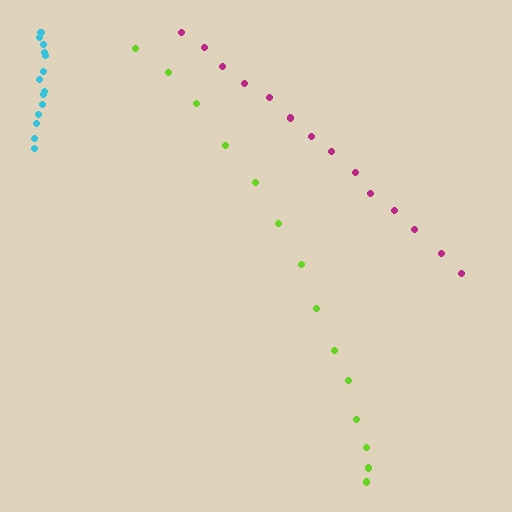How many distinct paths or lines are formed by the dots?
There are 3 distinct paths.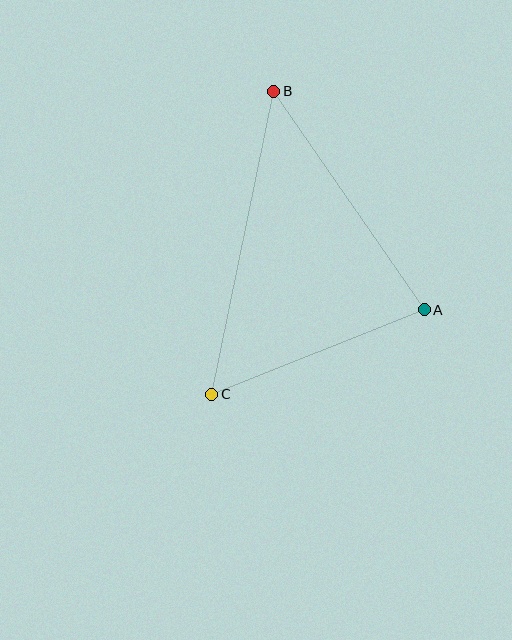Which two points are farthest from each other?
Points B and C are farthest from each other.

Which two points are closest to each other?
Points A and C are closest to each other.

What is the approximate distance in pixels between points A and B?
The distance between A and B is approximately 265 pixels.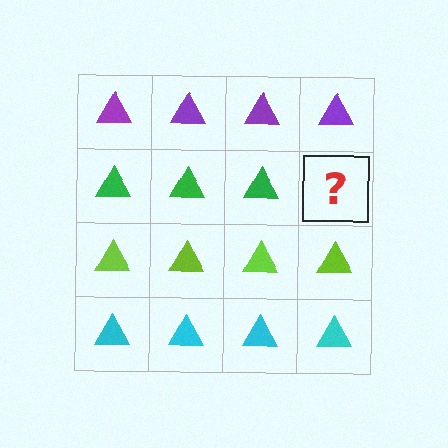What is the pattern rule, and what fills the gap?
The rule is that each row has a consistent color. The gap should be filled with a green triangle.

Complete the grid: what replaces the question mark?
The question mark should be replaced with a green triangle.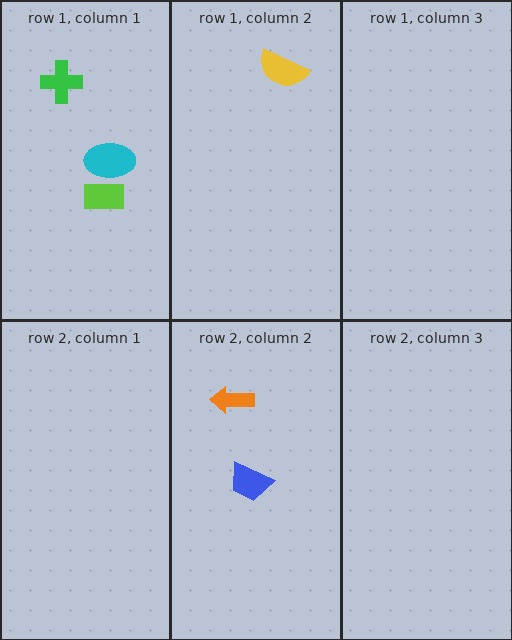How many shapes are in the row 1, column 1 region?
3.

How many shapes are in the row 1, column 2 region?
1.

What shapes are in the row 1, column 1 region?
The lime rectangle, the cyan ellipse, the green cross.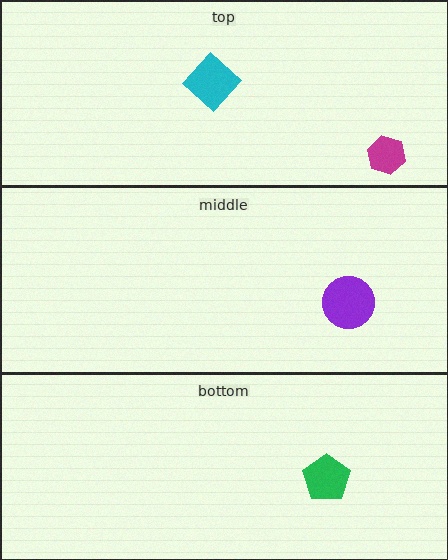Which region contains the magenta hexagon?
The top region.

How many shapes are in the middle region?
1.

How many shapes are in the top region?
2.